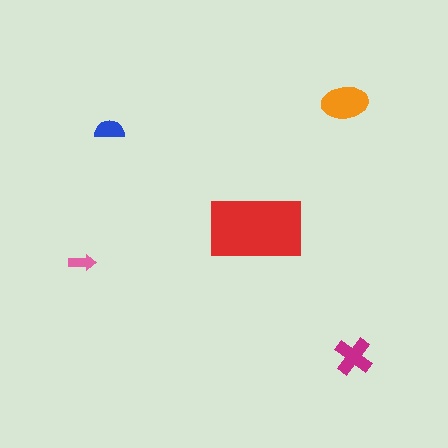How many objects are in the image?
There are 5 objects in the image.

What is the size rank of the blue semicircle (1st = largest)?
4th.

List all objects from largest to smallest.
The red rectangle, the orange ellipse, the magenta cross, the blue semicircle, the pink arrow.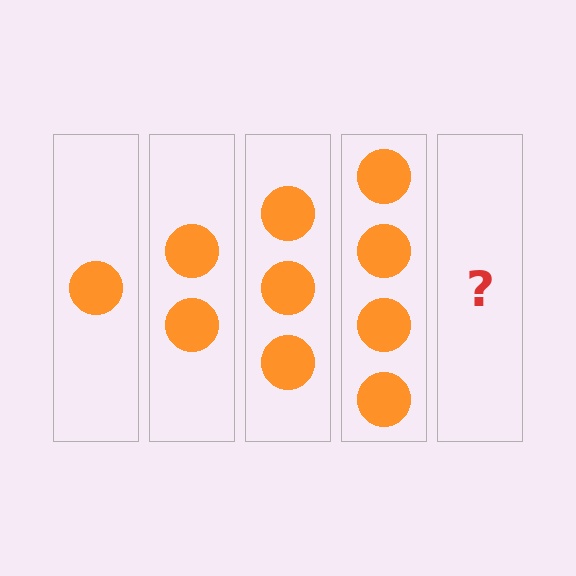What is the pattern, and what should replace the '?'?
The pattern is that each step adds one more circle. The '?' should be 5 circles.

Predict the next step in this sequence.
The next step is 5 circles.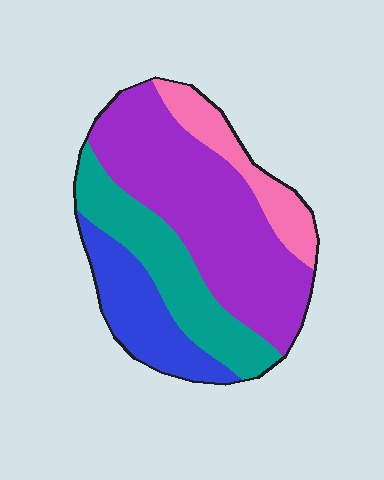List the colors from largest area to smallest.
From largest to smallest: purple, teal, blue, pink.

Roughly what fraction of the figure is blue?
Blue takes up about one sixth (1/6) of the figure.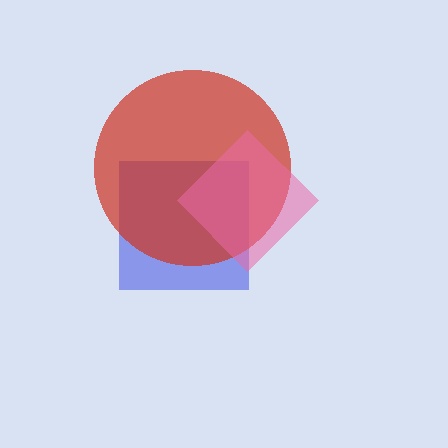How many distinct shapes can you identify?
There are 3 distinct shapes: a blue square, a red circle, a pink diamond.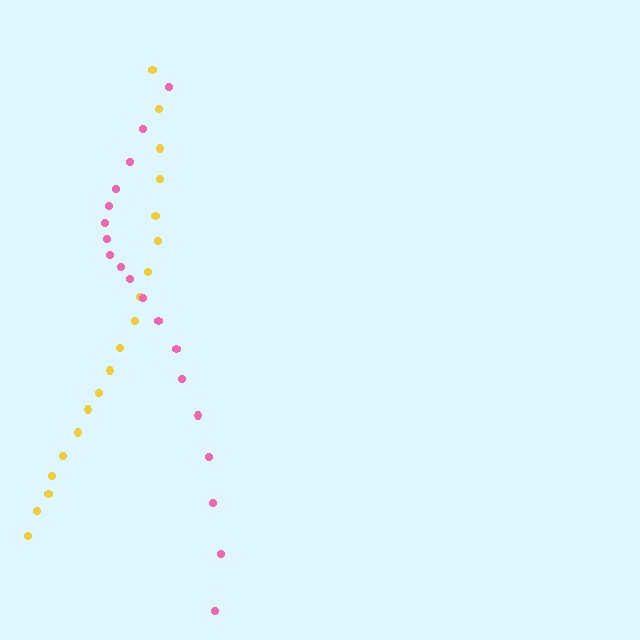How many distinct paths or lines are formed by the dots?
There are 2 distinct paths.